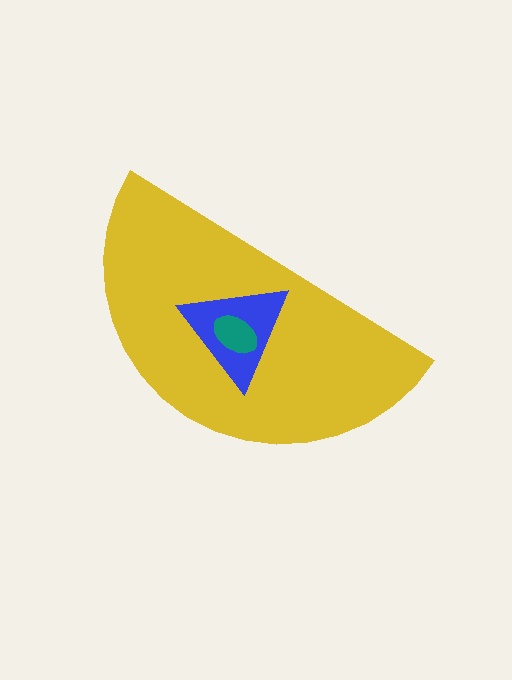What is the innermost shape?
The teal ellipse.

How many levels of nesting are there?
3.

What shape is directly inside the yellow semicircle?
The blue triangle.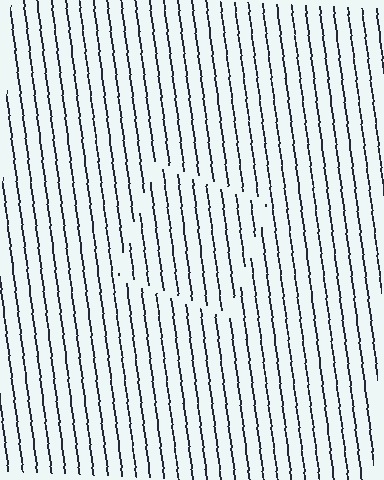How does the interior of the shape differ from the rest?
The interior of the shape contains the same grating, shifted by half a period — the contour is defined by the phase discontinuity where line-ends from the inner and outer gratings abut.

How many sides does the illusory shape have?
4 sides — the line-ends trace a square.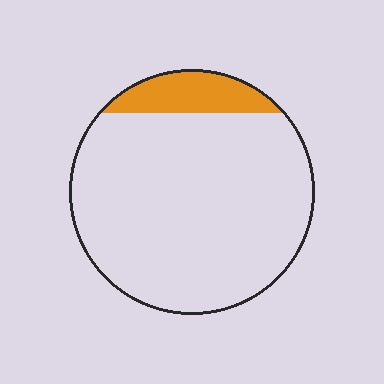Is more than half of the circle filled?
No.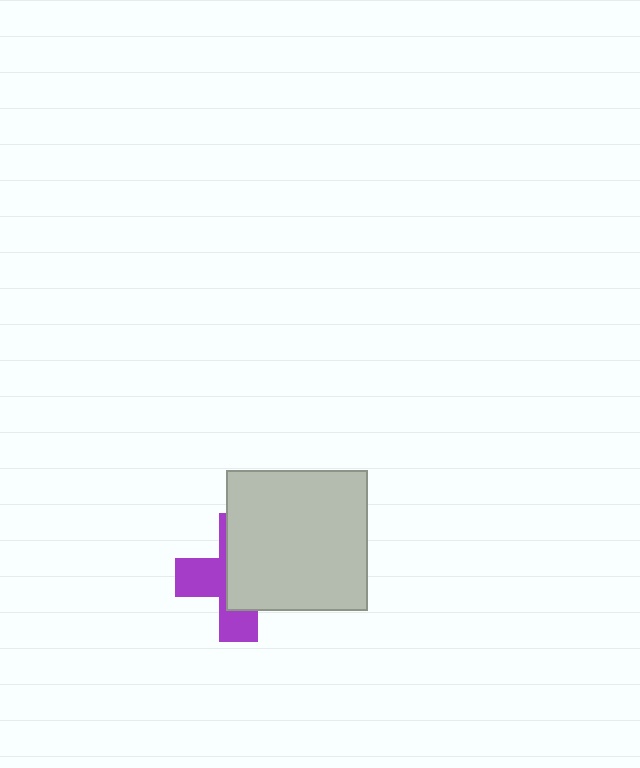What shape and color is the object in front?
The object in front is a light gray square.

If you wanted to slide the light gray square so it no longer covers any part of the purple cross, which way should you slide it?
Slide it right — that is the most direct way to separate the two shapes.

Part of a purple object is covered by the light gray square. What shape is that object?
It is a cross.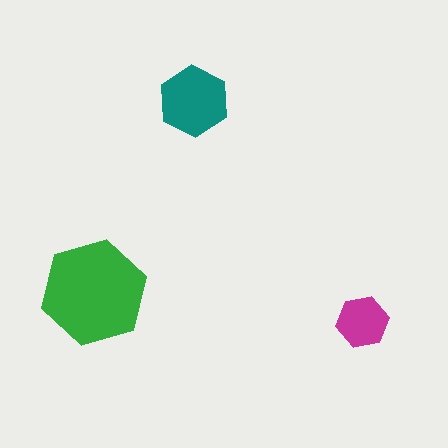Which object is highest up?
The teal hexagon is topmost.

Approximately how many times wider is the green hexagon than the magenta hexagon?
About 2 times wider.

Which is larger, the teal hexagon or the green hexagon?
The green one.